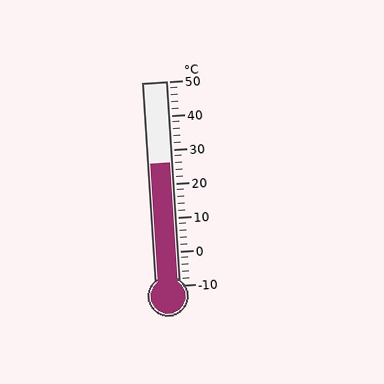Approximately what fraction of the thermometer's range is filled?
The thermometer is filled to approximately 60% of its range.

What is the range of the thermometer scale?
The thermometer scale ranges from -10°C to 50°C.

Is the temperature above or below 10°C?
The temperature is above 10°C.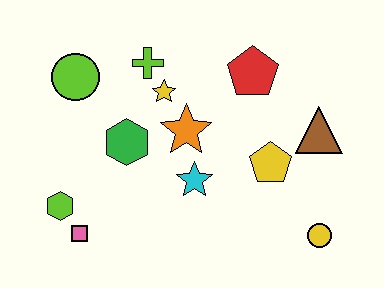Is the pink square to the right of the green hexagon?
No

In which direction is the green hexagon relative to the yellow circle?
The green hexagon is to the left of the yellow circle.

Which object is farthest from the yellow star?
The yellow circle is farthest from the yellow star.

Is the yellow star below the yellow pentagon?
No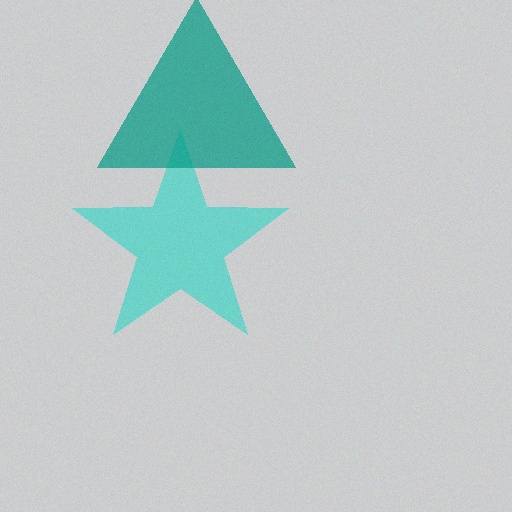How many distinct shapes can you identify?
There are 2 distinct shapes: a cyan star, a teal triangle.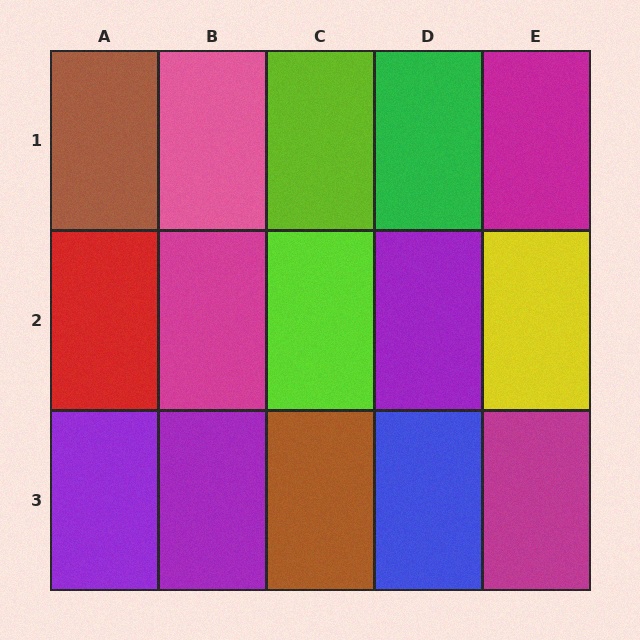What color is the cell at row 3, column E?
Magenta.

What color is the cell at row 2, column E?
Yellow.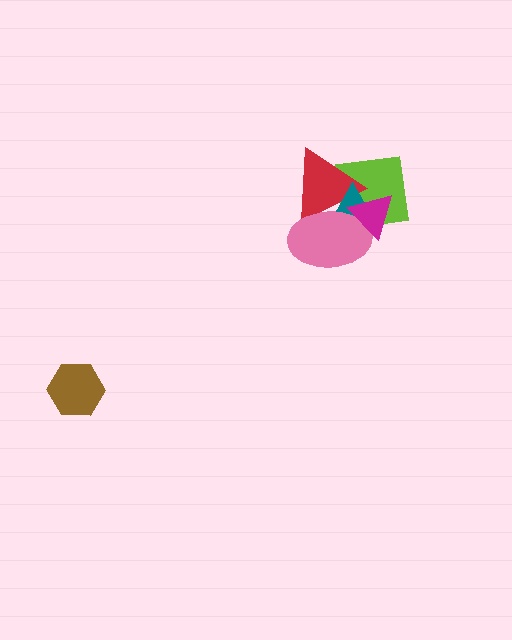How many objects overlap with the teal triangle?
4 objects overlap with the teal triangle.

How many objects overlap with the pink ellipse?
4 objects overlap with the pink ellipse.